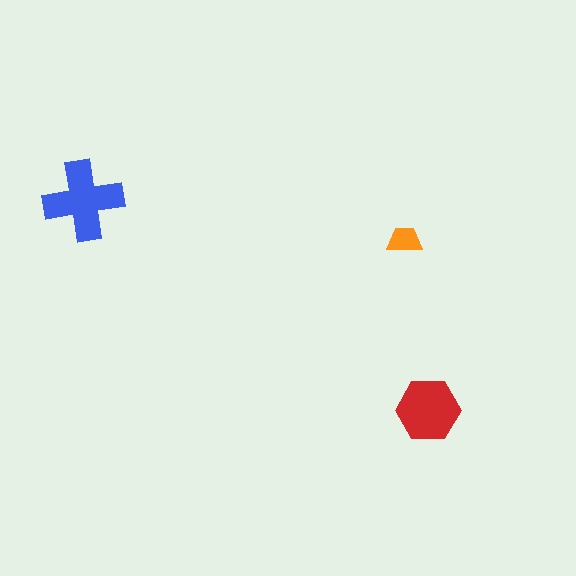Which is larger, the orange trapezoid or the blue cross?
The blue cross.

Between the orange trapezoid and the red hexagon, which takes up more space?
The red hexagon.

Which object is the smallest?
The orange trapezoid.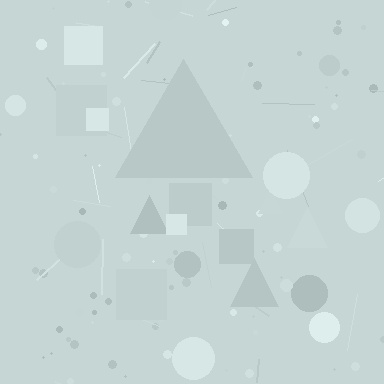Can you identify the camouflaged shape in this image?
The camouflaged shape is a triangle.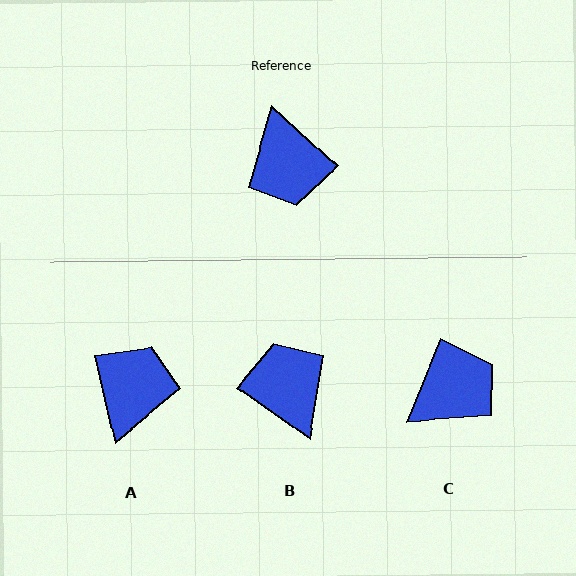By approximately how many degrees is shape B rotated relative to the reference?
Approximately 173 degrees clockwise.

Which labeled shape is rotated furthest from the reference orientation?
B, about 173 degrees away.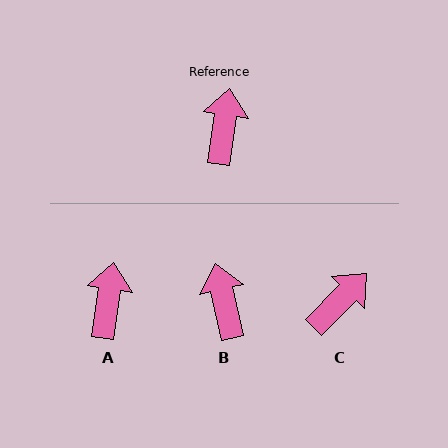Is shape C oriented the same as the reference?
No, it is off by about 37 degrees.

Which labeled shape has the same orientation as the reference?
A.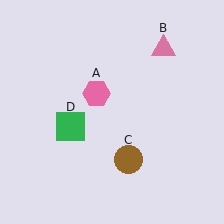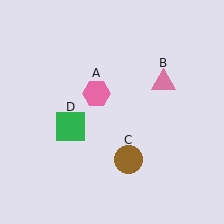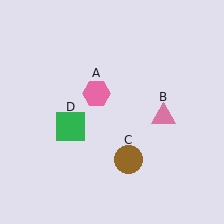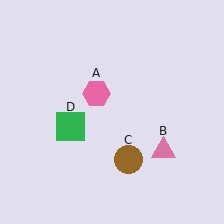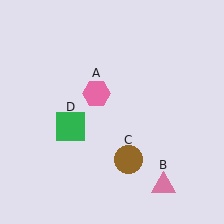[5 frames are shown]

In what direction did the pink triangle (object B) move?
The pink triangle (object B) moved down.